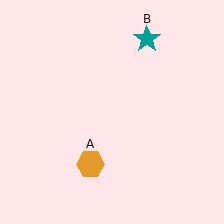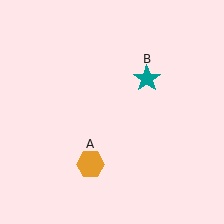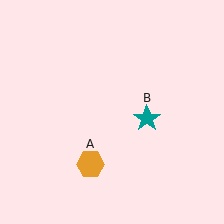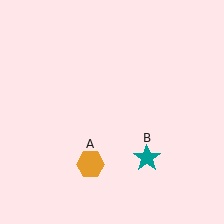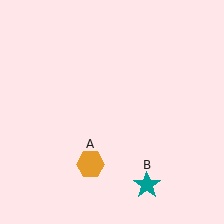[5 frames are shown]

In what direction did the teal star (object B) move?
The teal star (object B) moved down.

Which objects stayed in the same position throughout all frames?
Orange hexagon (object A) remained stationary.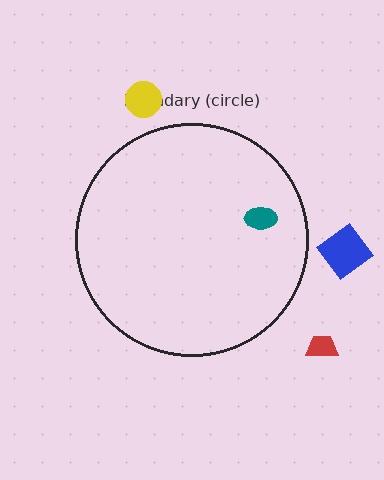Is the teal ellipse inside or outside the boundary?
Inside.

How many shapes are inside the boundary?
1 inside, 3 outside.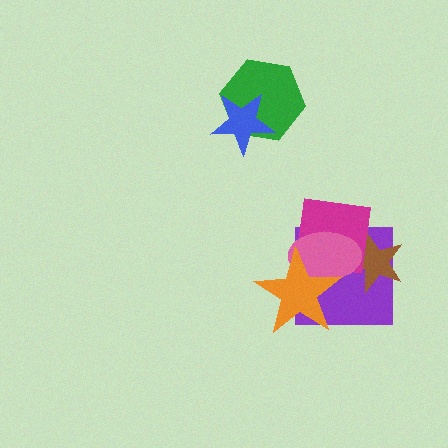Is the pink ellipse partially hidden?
Yes, it is partially covered by another shape.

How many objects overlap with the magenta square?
4 objects overlap with the magenta square.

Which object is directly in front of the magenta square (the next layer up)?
The pink ellipse is directly in front of the magenta square.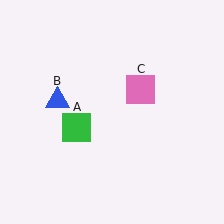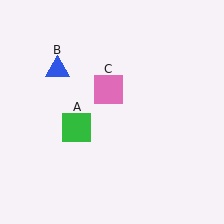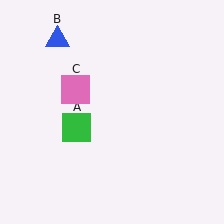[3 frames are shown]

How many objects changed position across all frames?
2 objects changed position: blue triangle (object B), pink square (object C).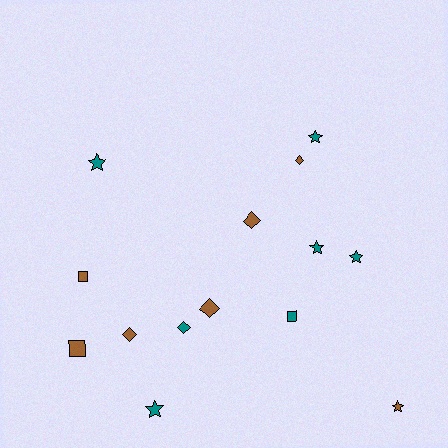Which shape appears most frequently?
Star, with 6 objects.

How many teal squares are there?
There is 1 teal square.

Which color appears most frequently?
Teal, with 7 objects.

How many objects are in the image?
There are 14 objects.